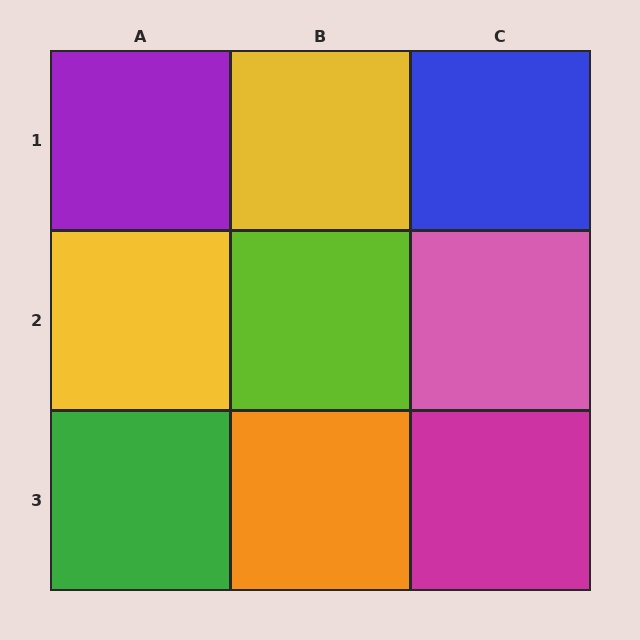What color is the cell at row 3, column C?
Magenta.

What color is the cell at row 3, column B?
Orange.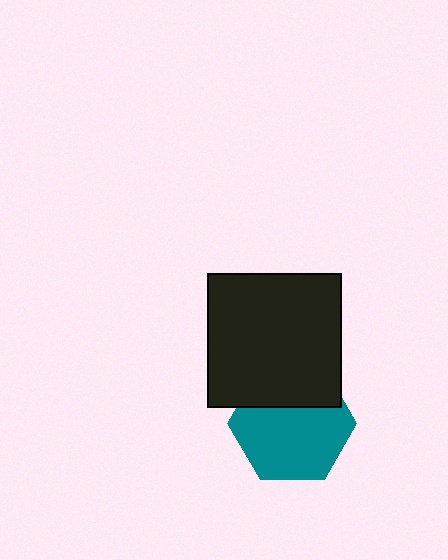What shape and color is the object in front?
The object in front is a black square.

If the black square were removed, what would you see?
You would see the complete teal hexagon.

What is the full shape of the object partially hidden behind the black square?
The partially hidden object is a teal hexagon.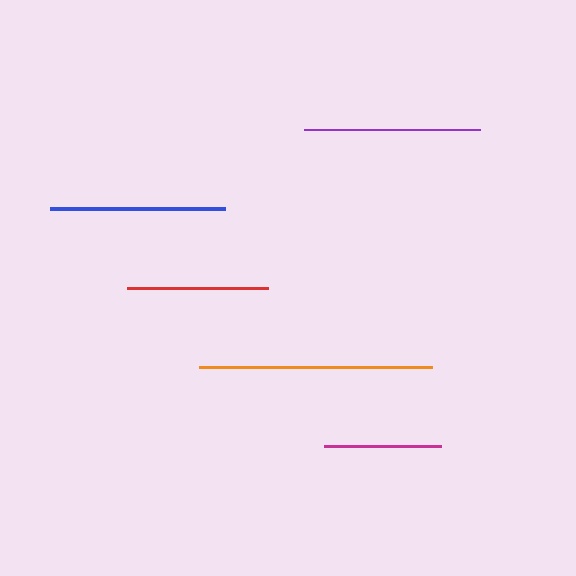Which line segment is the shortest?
The magenta line is the shortest at approximately 117 pixels.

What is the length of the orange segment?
The orange segment is approximately 233 pixels long.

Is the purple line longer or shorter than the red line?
The purple line is longer than the red line.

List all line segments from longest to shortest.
From longest to shortest: orange, purple, blue, red, magenta.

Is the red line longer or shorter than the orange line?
The orange line is longer than the red line.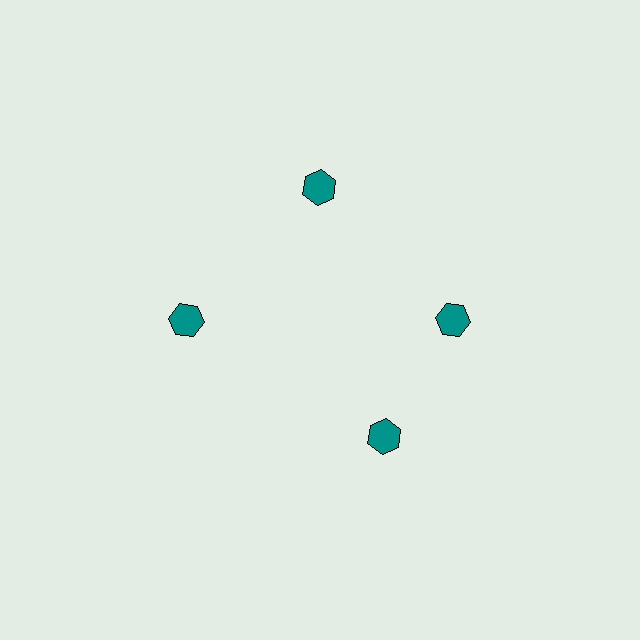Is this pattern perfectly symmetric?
No. The 4 teal hexagons are arranged in a ring, but one element near the 6 o'clock position is rotated out of alignment along the ring, breaking the 4-fold rotational symmetry.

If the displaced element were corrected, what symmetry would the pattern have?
It would have 4-fold rotational symmetry — the pattern would map onto itself every 90 degrees.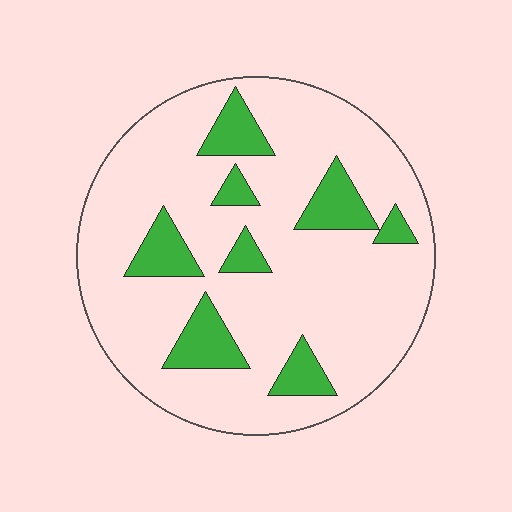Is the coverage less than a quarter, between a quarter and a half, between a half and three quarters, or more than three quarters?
Less than a quarter.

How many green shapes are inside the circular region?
8.